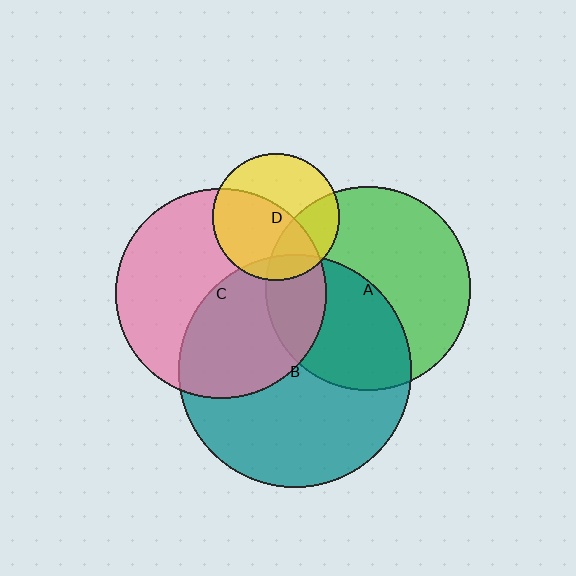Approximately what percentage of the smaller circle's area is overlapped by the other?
Approximately 10%.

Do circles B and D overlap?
Yes.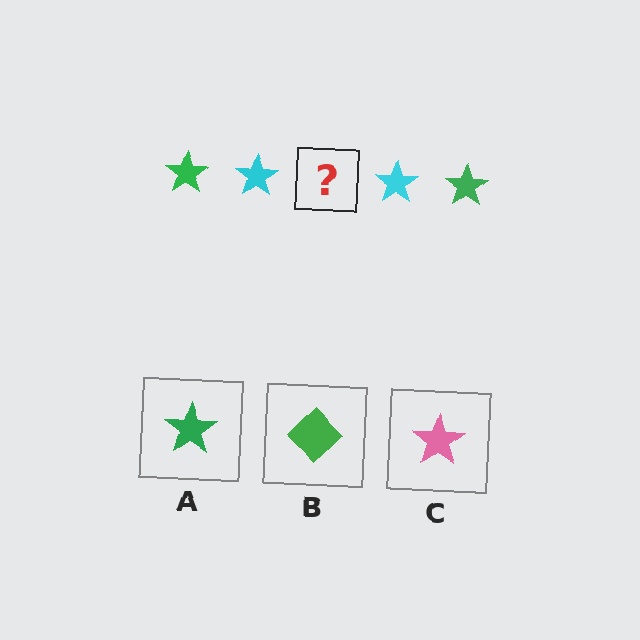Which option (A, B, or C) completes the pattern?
A.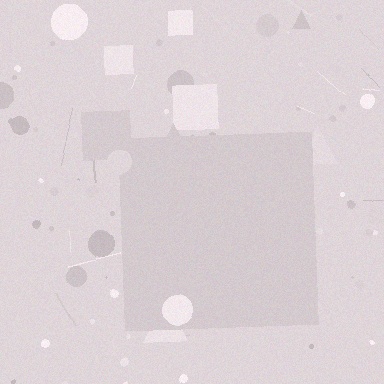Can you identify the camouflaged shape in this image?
The camouflaged shape is a square.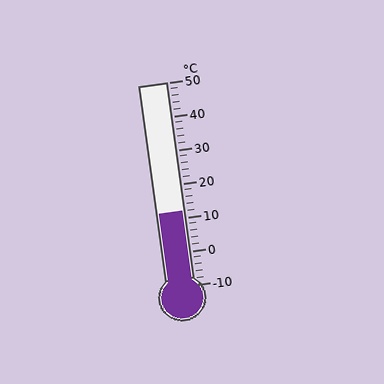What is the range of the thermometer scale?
The thermometer scale ranges from -10°C to 50°C.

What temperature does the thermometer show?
The thermometer shows approximately 12°C.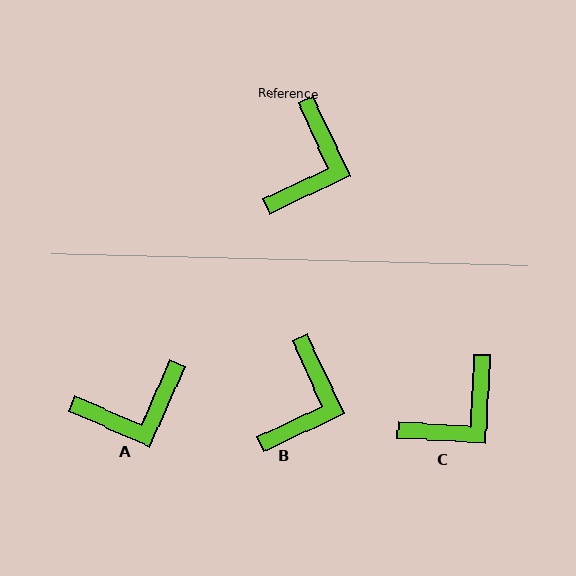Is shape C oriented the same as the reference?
No, it is off by about 28 degrees.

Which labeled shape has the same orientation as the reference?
B.